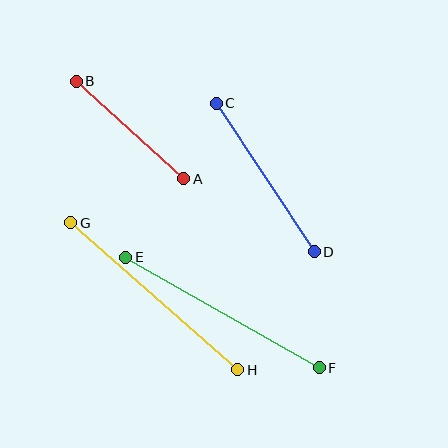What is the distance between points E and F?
The distance is approximately 223 pixels.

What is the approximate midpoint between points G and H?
The midpoint is at approximately (154, 296) pixels.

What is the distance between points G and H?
The distance is approximately 222 pixels.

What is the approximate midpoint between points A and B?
The midpoint is at approximately (130, 130) pixels.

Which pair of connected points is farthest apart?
Points E and F are farthest apart.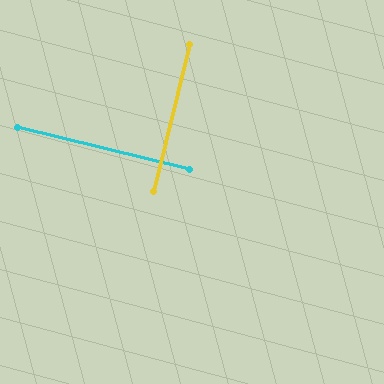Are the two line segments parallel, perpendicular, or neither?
Perpendicular — they meet at approximately 90°.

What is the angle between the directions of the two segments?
Approximately 90 degrees.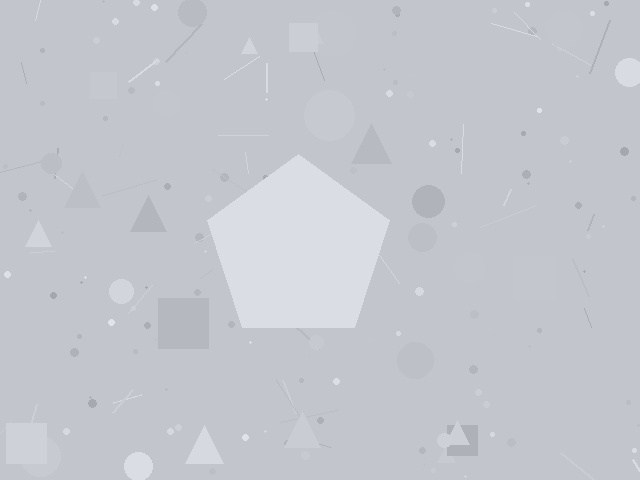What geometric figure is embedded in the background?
A pentagon is embedded in the background.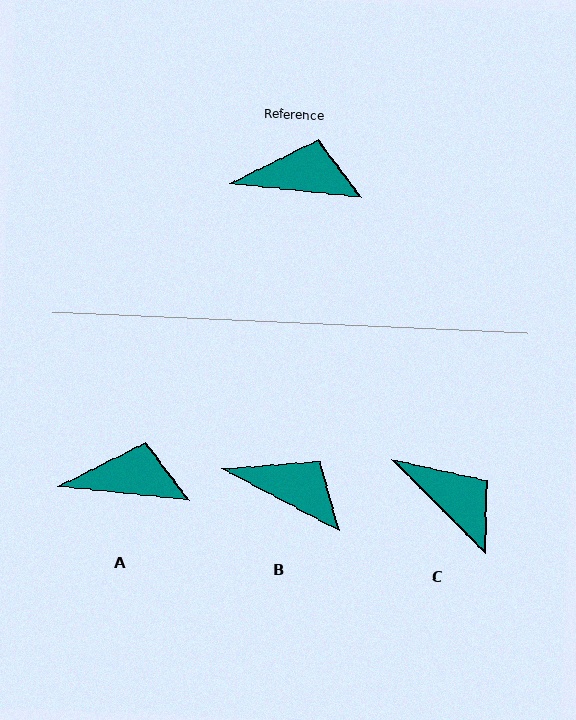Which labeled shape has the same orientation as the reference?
A.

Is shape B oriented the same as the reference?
No, it is off by about 22 degrees.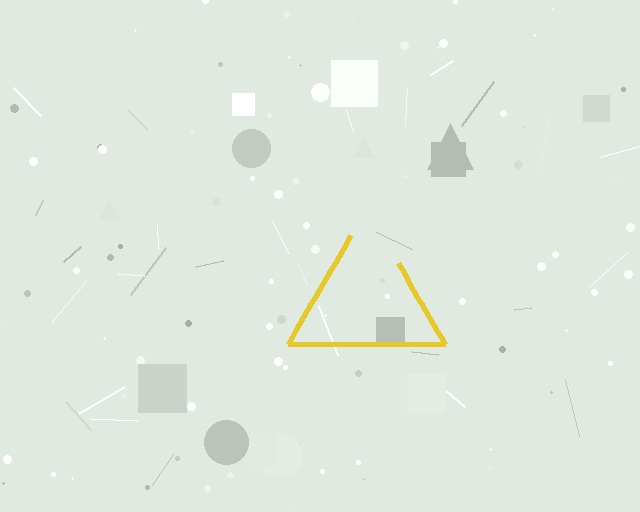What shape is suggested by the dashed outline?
The dashed outline suggests a triangle.